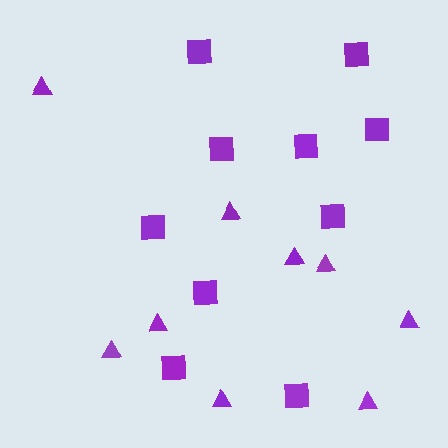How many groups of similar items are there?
There are 2 groups: one group of squares (10) and one group of triangles (9).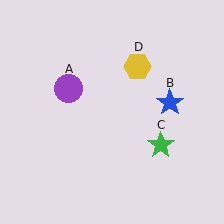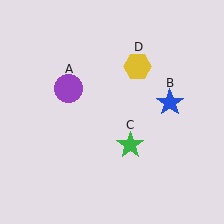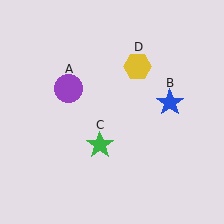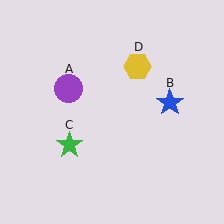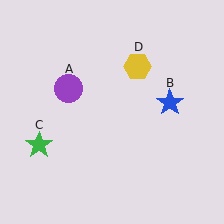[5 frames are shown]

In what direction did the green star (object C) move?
The green star (object C) moved left.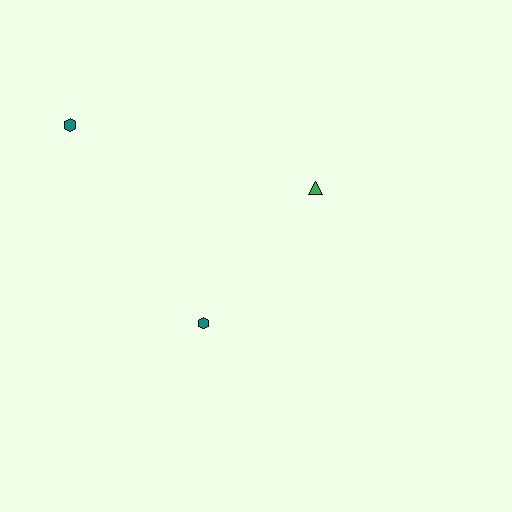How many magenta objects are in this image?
There are no magenta objects.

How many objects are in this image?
There are 3 objects.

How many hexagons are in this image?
There are 2 hexagons.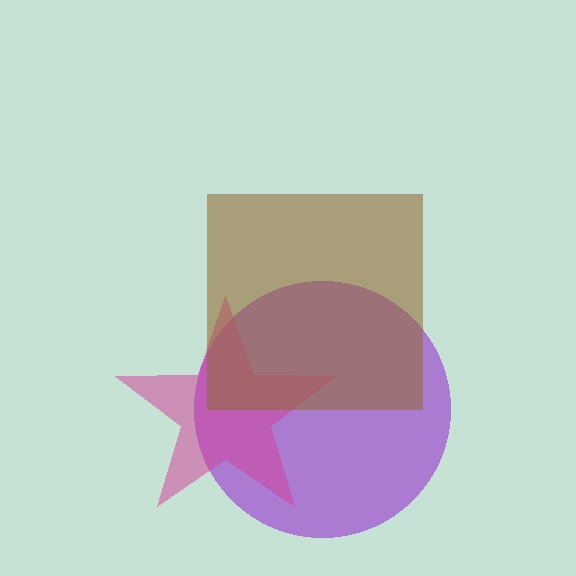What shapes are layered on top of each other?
The layered shapes are: a purple circle, a magenta star, a brown square.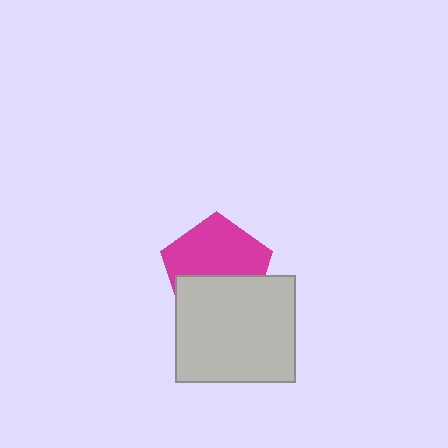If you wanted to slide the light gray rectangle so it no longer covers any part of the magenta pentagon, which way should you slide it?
Slide it down — that is the most direct way to separate the two shapes.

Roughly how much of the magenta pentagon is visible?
About half of it is visible (roughly 59%).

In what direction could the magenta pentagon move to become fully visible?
The magenta pentagon could move up. That would shift it out from behind the light gray rectangle entirely.